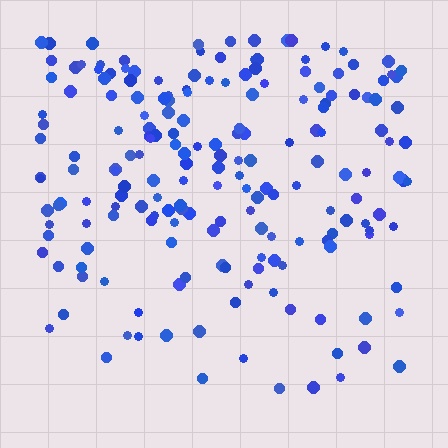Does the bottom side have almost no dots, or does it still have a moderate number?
Still a moderate number, just noticeably fewer than the top.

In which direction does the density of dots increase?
From bottom to top, with the top side densest.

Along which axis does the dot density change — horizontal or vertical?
Vertical.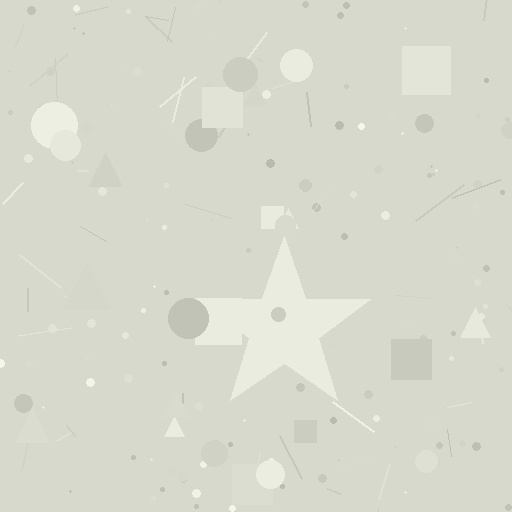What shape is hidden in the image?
A star is hidden in the image.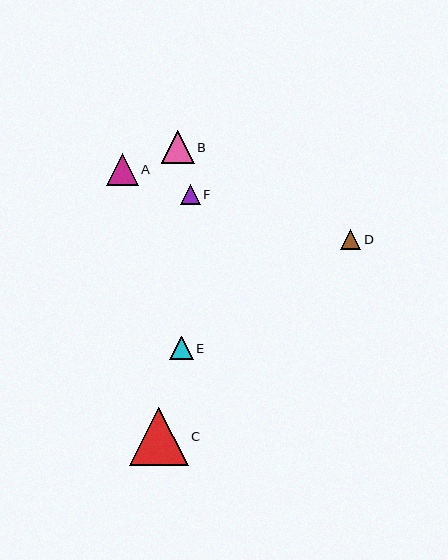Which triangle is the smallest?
Triangle D is the smallest with a size of approximately 20 pixels.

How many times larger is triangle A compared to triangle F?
Triangle A is approximately 1.6 times the size of triangle F.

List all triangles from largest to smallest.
From largest to smallest: C, B, A, E, F, D.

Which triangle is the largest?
Triangle C is the largest with a size of approximately 58 pixels.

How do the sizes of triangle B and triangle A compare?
Triangle B and triangle A are approximately the same size.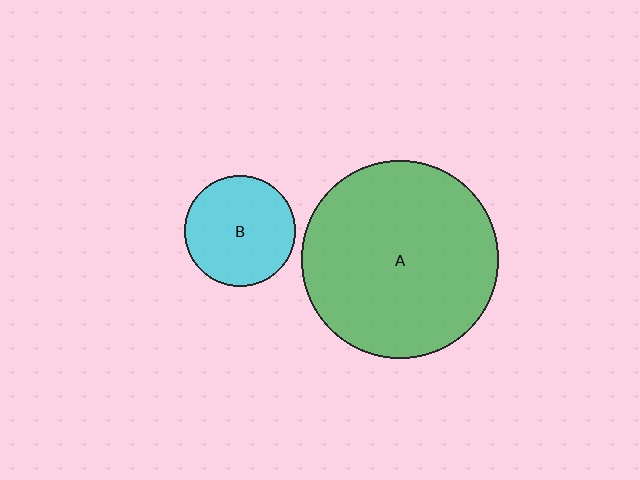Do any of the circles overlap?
No, none of the circles overlap.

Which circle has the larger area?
Circle A (green).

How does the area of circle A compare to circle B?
Approximately 3.2 times.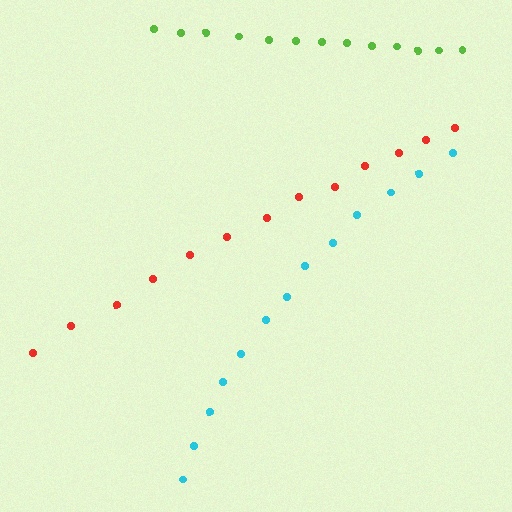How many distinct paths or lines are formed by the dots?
There are 3 distinct paths.